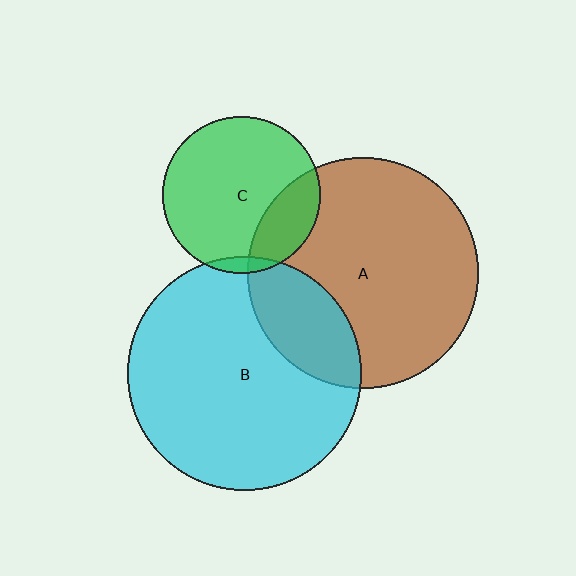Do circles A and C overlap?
Yes.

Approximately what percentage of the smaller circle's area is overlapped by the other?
Approximately 20%.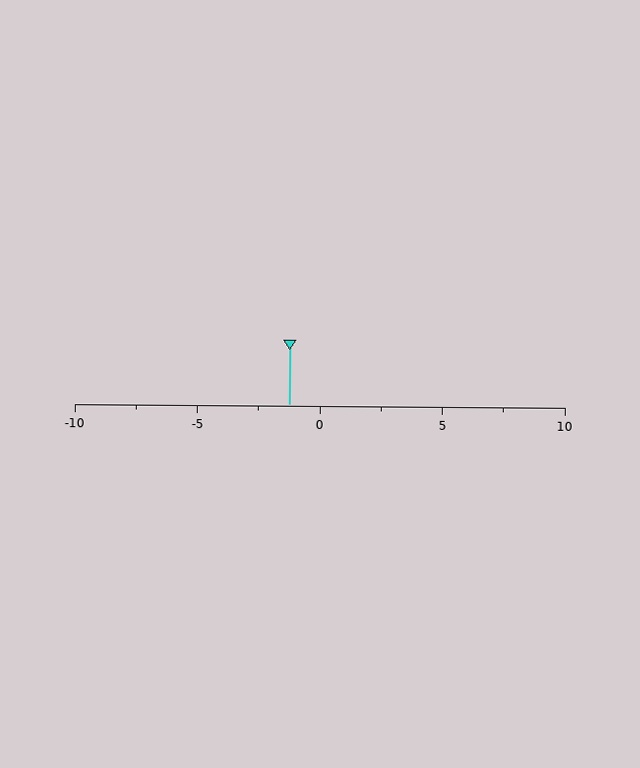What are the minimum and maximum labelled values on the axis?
The axis runs from -10 to 10.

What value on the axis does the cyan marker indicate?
The marker indicates approximately -1.2.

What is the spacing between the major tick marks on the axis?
The major ticks are spaced 5 apart.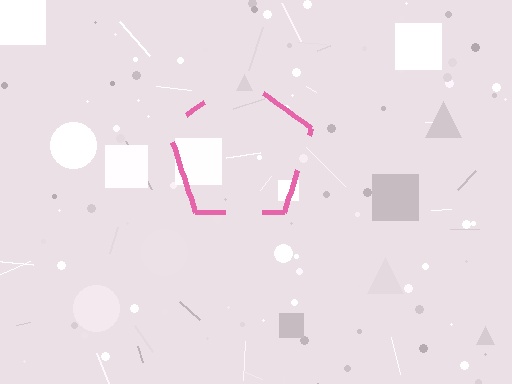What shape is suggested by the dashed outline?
The dashed outline suggests a pentagon.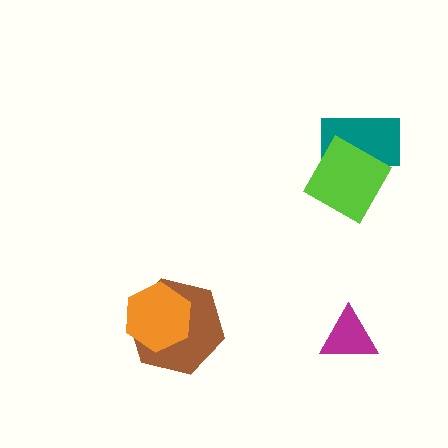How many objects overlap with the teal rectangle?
1 object overlaps with the teal rectangle.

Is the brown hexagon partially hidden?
Yes, it is partially covered by another shape.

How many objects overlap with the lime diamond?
1 object overlaps with the lime diamond.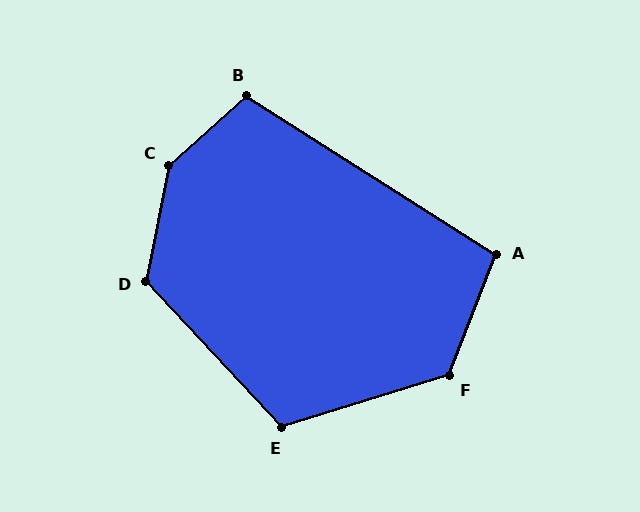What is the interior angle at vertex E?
Approximately 116 degrees (obtuse).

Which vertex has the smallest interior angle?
A, at approximately 101 degrees.